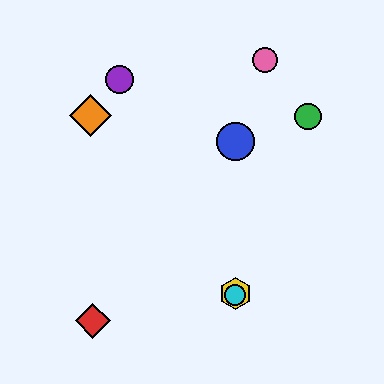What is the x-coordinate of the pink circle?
The pink circle is at x≈265.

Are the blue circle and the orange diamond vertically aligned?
No, the blue circle is at x≈235 and the orange diamond is at x≈91.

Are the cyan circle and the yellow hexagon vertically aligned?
Yes, both are at x≈235.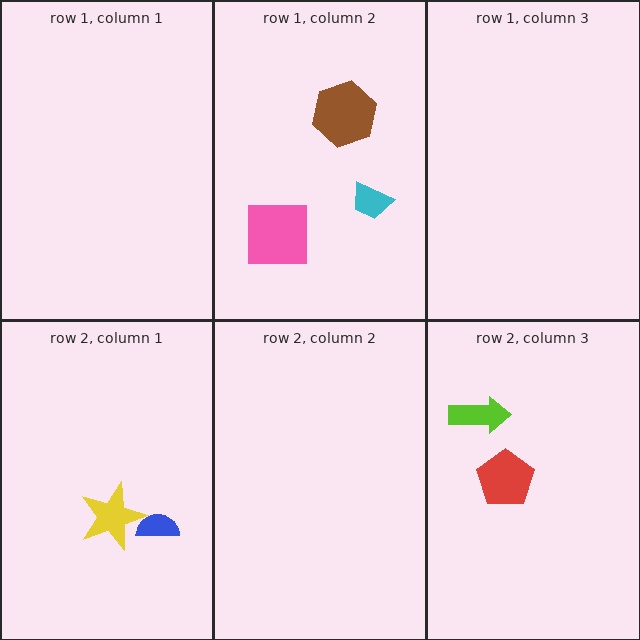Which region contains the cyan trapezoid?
The row 1, column 2 region.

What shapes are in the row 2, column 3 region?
The lime arrow, the red pentagon.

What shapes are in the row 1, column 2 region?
The pink square, the cyan trapezoid, the brown hexagon.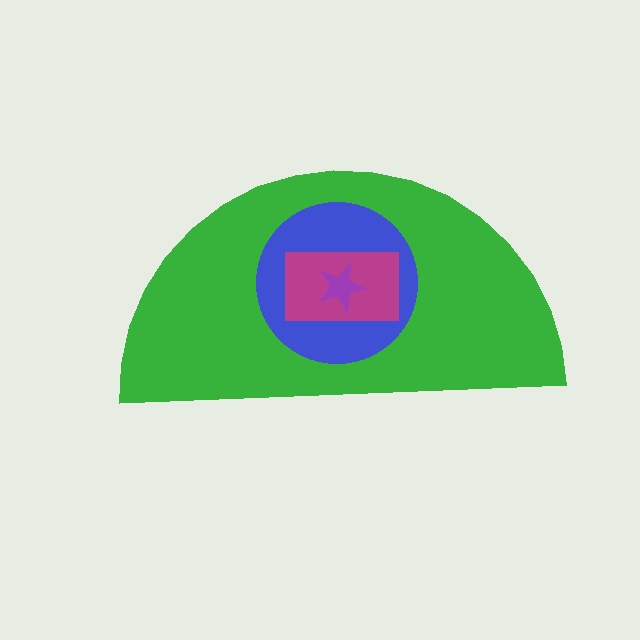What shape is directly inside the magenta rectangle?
The purple star.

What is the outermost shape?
The green semicircle.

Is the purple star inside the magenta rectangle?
Yes.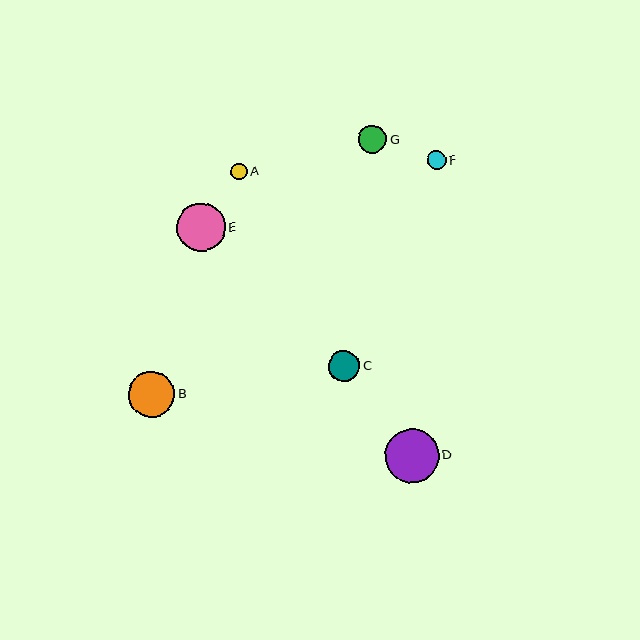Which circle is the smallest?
Circle A is the smallest with a size of approximately 17 pixels.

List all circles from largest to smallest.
From largest to smallest: D, E, B, C, G, F, A.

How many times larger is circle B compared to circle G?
Circle B is approximately 1.6 times the size of circle G.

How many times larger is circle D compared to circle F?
Circle D is approximately 2.9 times the size of circle F.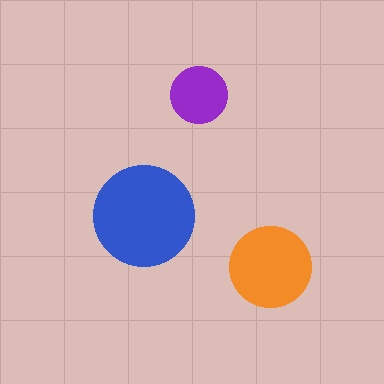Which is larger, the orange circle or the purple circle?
The orange one.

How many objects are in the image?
There are 3 objects in the image.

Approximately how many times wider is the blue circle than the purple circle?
About 2 times wider.